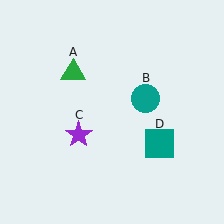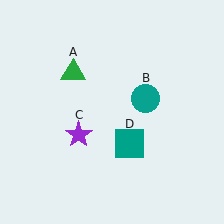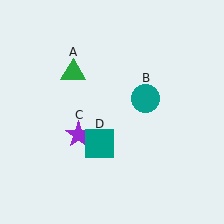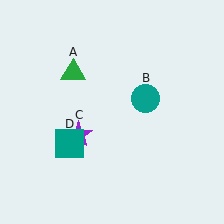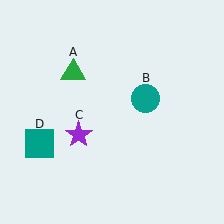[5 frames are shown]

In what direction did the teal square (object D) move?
The teal square (object D) moved left.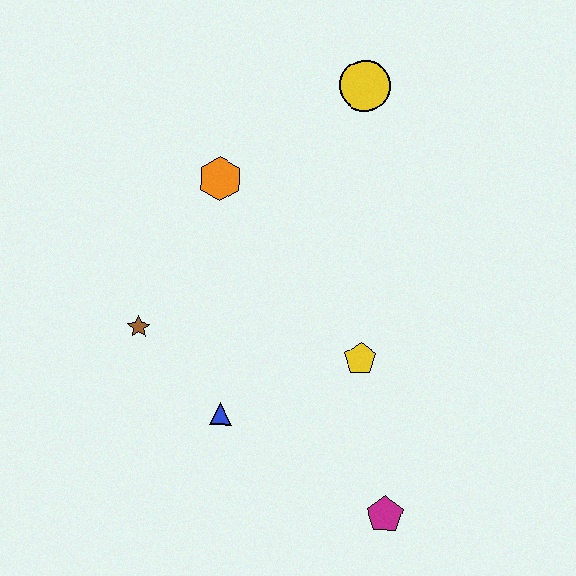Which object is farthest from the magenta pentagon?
The yellow circle is farthest from the magenta pentagon.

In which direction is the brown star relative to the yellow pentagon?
The brown star is to the left of the yellow pentagon.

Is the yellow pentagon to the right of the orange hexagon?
Yes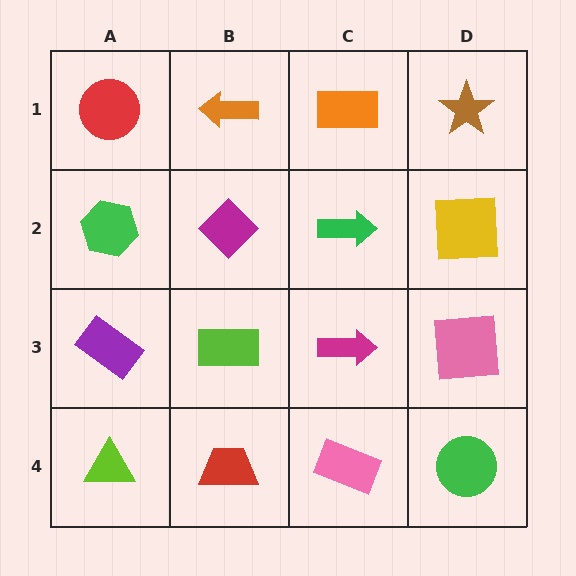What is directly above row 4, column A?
A purple rectangle.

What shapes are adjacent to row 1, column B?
A magenta diamond (row 2, column B), a red circle (row 1, column A), an orange rectangle (row 1, column C).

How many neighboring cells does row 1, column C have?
3.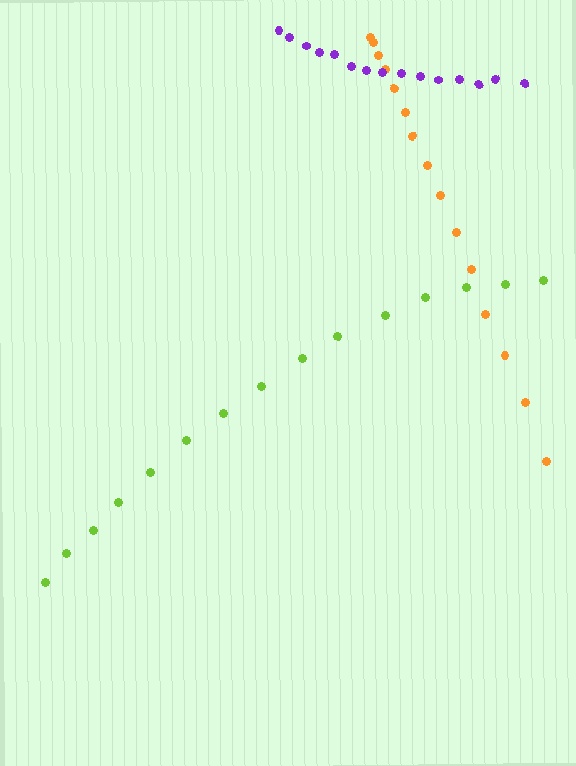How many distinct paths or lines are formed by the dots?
There are 3 distinct paths.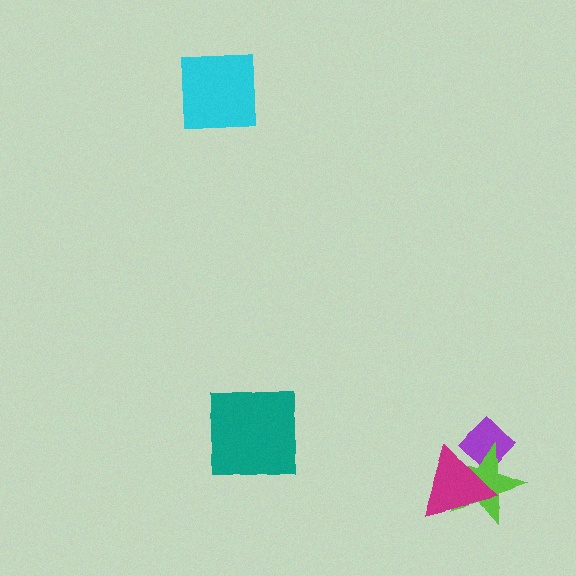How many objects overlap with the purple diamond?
2 objects overlap with the purple diamond.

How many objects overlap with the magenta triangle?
2 objects overlap with the magenta triangle.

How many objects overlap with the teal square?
0 objects overlap with the teal square.